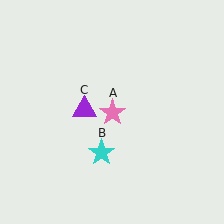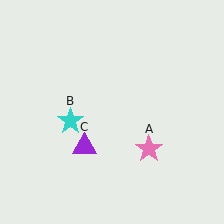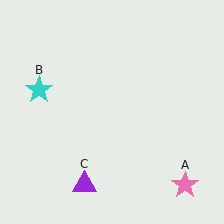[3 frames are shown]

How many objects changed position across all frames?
3 objects changed position: pink star (object A), cyan star (object B), purple triangle (object C).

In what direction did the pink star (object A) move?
The pink star (object A) moved down and to the right.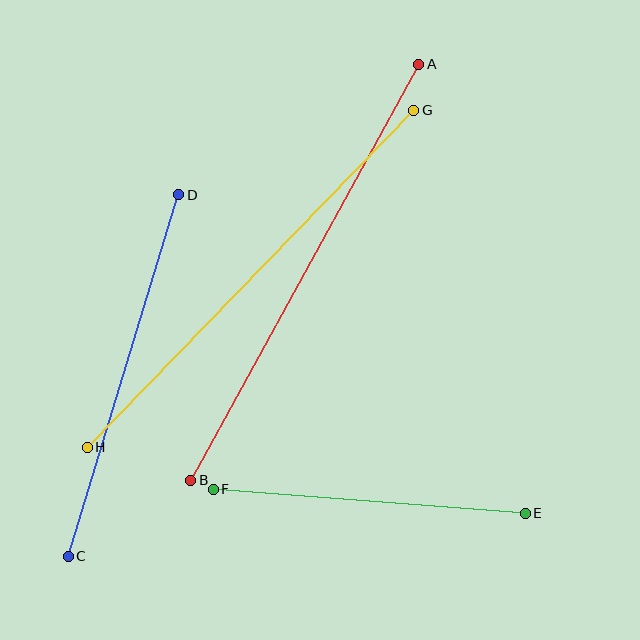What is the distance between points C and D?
The distance is approximately 378 pixels.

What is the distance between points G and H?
The distance is approximately 469 pixels.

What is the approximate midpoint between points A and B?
The midpoint is at approximately (305, 272) pixels.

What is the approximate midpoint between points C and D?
The midpoint is at approximately (123, 375) pixels.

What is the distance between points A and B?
The distance is approximately 474 pixels.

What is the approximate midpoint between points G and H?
The midpoint is at approximately (251, 279) pixels.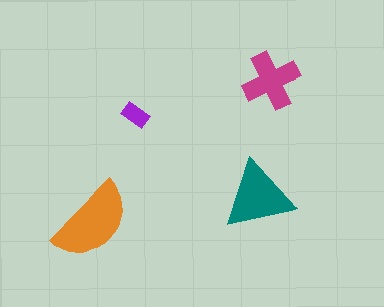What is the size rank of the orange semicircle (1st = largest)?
1st.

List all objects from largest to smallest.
The orange semicircle, the teal triangle, the magenta cross, the purple rectangle.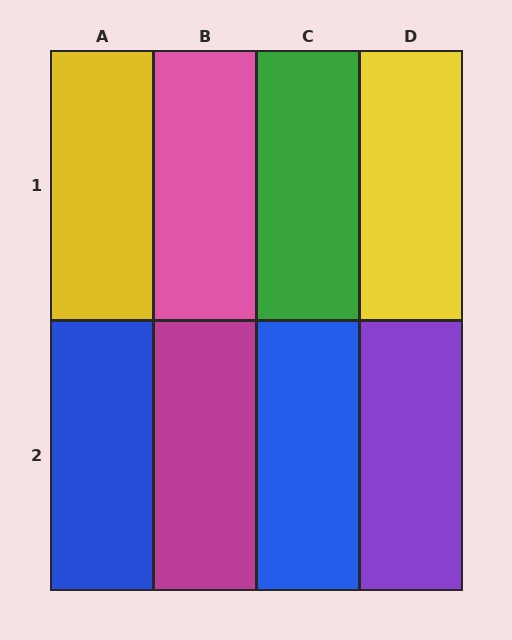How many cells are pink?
1 cell is pink.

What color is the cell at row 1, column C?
Green.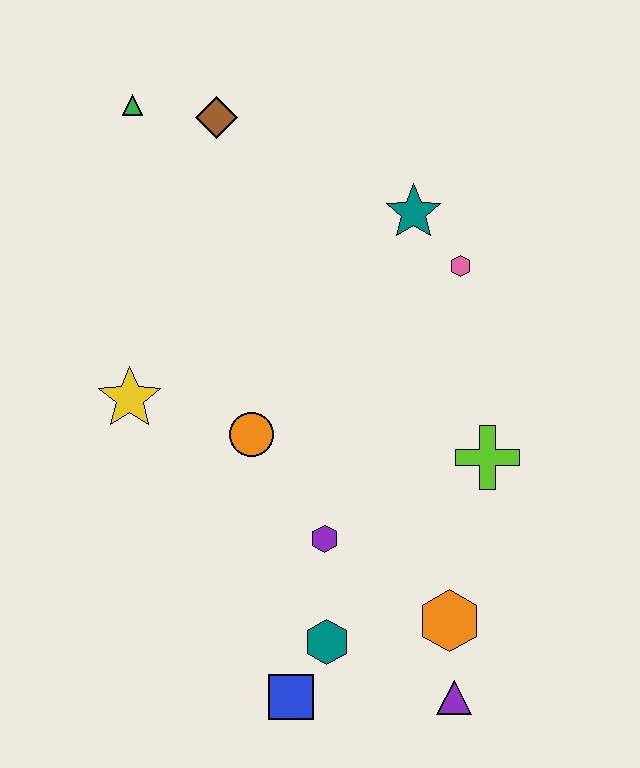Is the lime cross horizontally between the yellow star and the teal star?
No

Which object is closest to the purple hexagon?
The teal hexagon is closest to the purple hexagon.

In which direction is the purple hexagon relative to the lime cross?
The purple hexagon is to the left of the lime cross.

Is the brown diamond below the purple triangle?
No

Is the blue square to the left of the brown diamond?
No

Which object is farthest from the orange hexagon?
The green triangle is farthest from the orange hexagon.